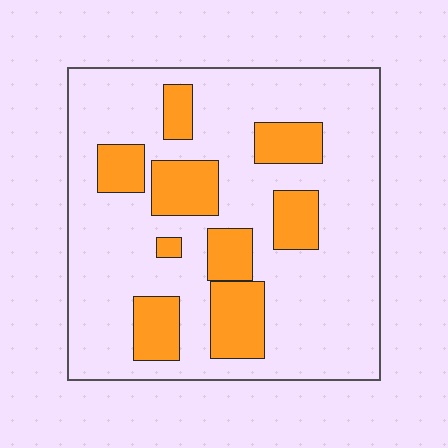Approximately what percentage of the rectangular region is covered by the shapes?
Approximately 25%.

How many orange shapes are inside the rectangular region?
9.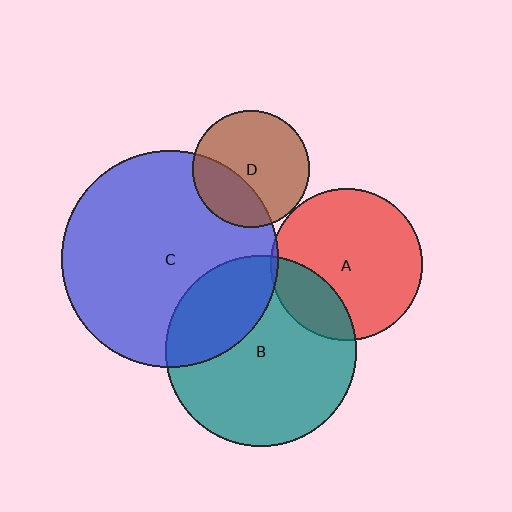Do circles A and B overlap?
Yes.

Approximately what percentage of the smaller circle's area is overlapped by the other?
Approximately 25%.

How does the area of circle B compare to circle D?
Approximately 2.7 times.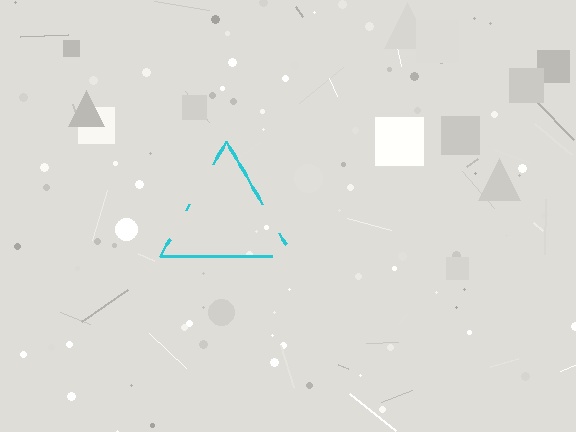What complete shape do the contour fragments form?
The contour fragments form a triangle.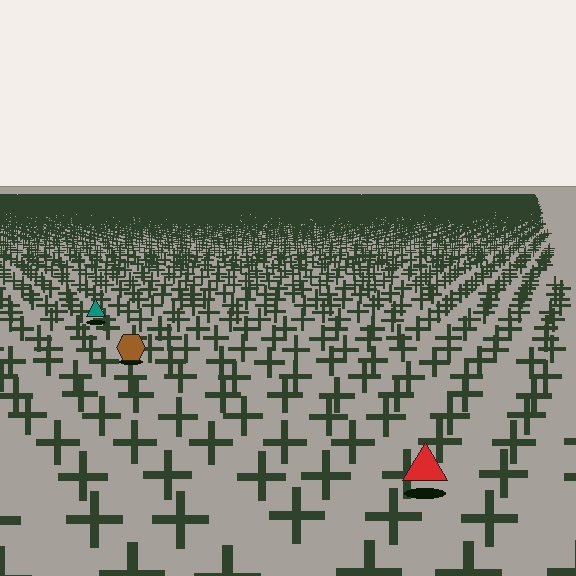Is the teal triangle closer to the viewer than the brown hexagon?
No. The brown hexagon is closer — you can tell from the texture gradient: the ground texture is coarser near it.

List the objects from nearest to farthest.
From nearest to farthest: the red triangle, the brown hexagon, the teal triangle.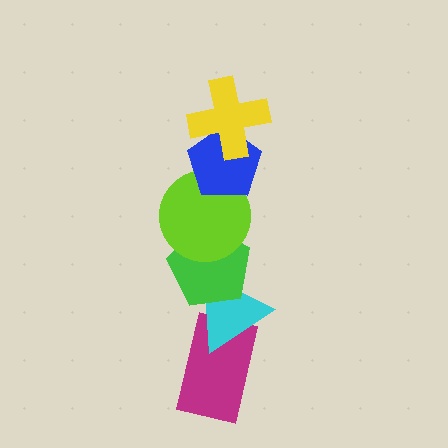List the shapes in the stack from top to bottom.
From top to bottom: the yellow cross, the blue pentagon, the lime circle, the green pentagon, the cyan triangle, the magenta rectangle.